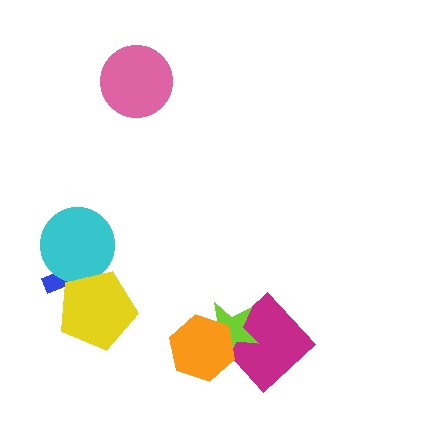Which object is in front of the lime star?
The orange hexagon is in front of the lime star.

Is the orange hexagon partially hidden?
No, no other shape covers it.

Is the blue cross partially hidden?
Yes, it is partially covered by another shape.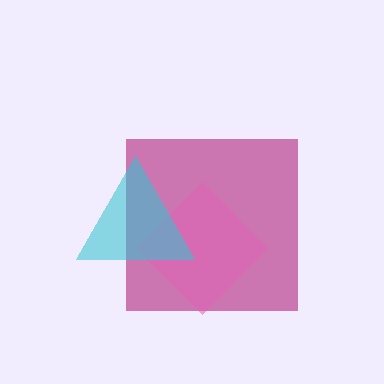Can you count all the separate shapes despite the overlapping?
Yes, there are 3 separate shapes.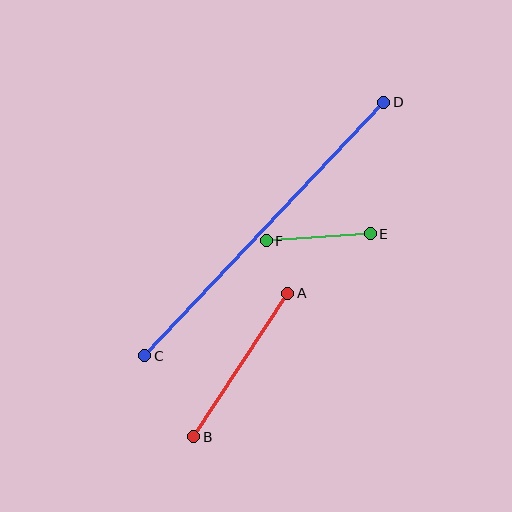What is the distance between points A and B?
The distance is approximately 171 pixels.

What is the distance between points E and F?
The distance is approximately 105 pixels.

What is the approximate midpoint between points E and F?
The midpoint is at approximately (318, 237) pixels.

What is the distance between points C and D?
The distance is approximately 349 pixels.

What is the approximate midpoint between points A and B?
The midpoint is at approximately (241, 365) pixels.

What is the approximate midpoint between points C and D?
The midpoint is at approximately (264, 229) pixels.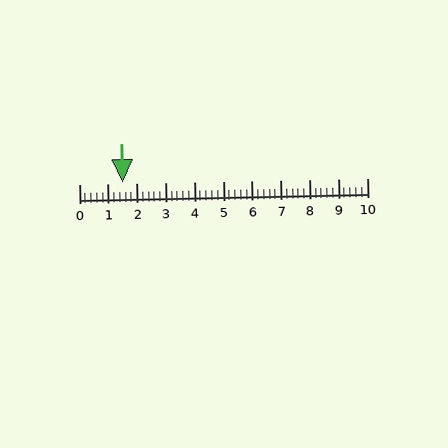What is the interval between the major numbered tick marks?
The major tick marks are spaced 1 units apart.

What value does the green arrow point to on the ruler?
The green arrow points to approximately 1.5.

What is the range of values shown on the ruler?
The ruler shows values from 0 to 10.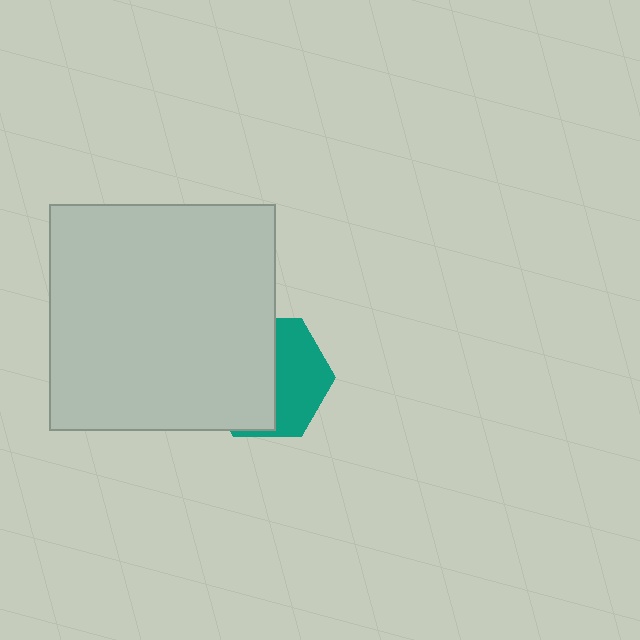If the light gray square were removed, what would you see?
You would see the complete teal hexagon.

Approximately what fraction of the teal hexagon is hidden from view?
Roughly 56% of the teal hexagon is hidden behind the light gray square.